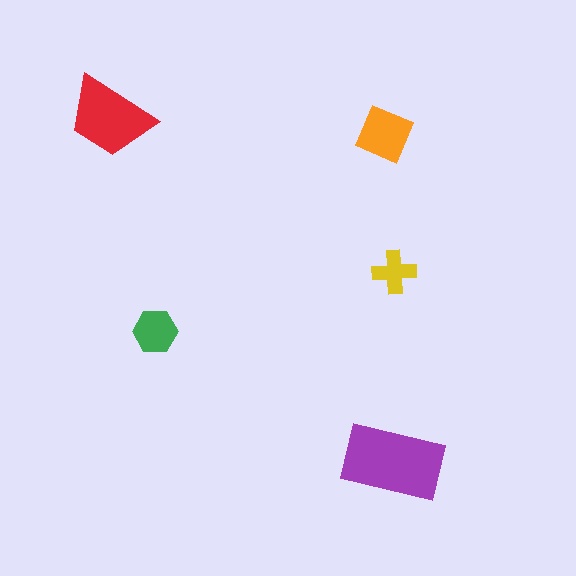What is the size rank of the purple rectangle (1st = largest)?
1st.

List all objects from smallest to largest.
The yellow cross, the green hexagon, the orange diamond, the red trapezoid, the purple rectangle.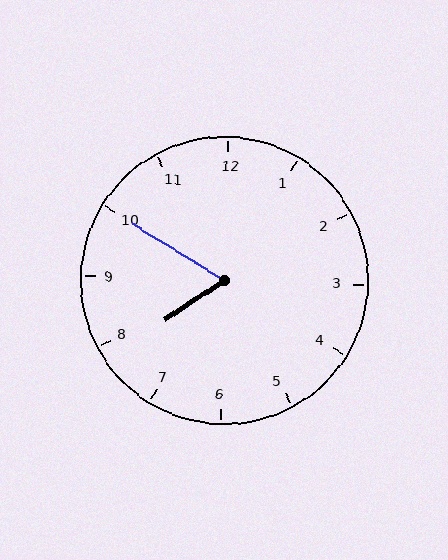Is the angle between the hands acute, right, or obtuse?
It is acute.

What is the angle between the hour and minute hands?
Approximately 65 degrees.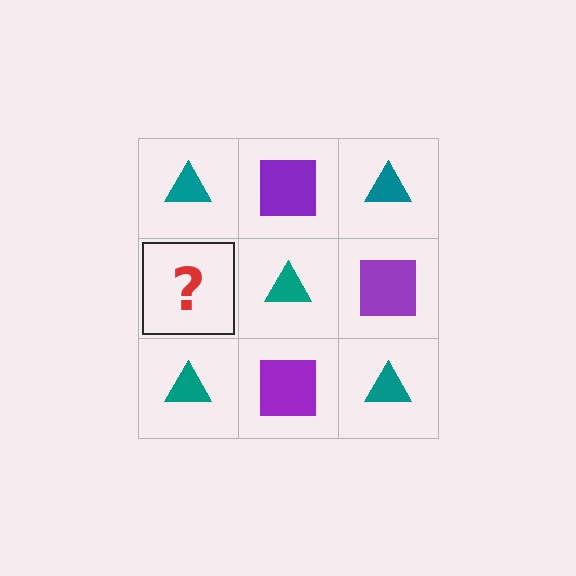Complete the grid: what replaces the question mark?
The question mark should be replaced with a purple square.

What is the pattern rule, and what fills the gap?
The rule is that it alternates teal triangle and purple square in a checkerboard pattern. The gap should be filled with a purple square.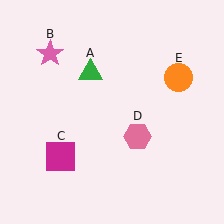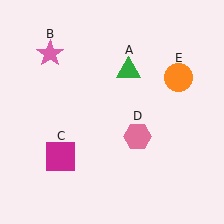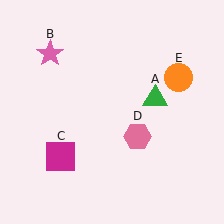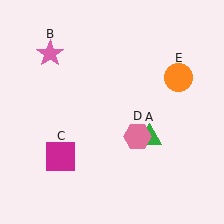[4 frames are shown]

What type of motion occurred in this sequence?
The green triangle (object A) rotated clockwise around the center of the scene.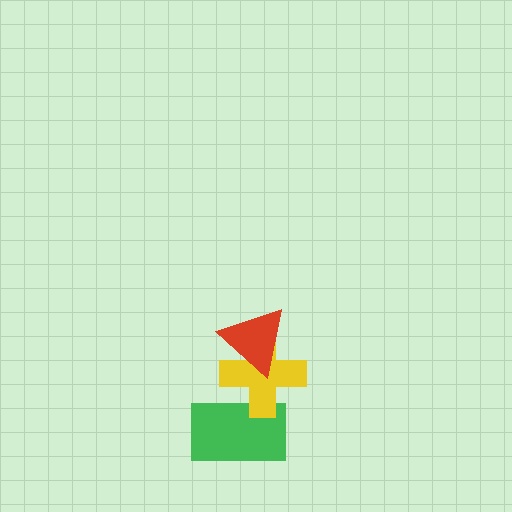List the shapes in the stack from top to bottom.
From top to bottom: the red triangle, the yellow cross, the green rectangle.